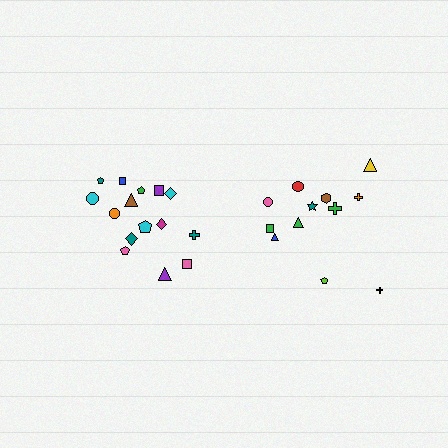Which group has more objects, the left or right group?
The left group.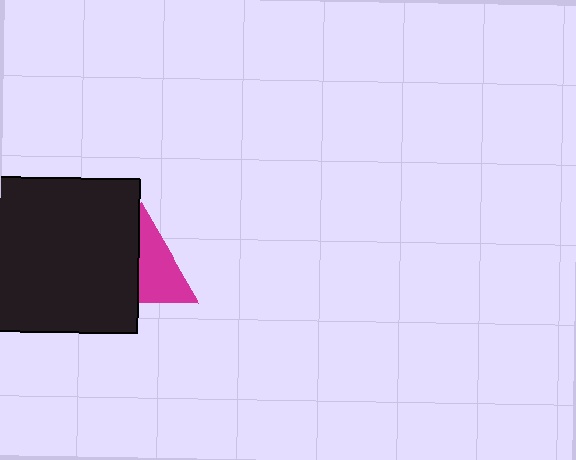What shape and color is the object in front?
The object in front is a black square.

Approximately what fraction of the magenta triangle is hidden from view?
Roughly 46% of the magenta triangle is hidden behind the black square.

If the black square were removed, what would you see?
You would see the complete magenta triangle.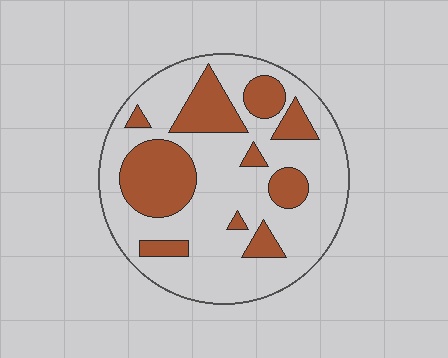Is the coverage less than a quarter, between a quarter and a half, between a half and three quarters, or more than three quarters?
Between a quarter and a half.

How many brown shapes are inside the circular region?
10.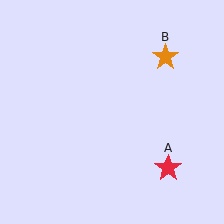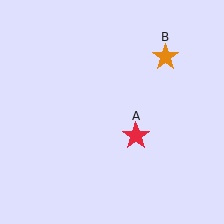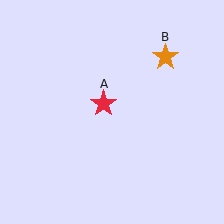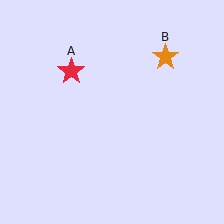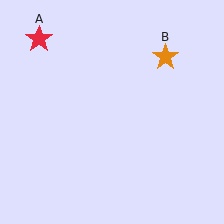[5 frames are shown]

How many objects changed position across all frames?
1 object changed position: red star (object A).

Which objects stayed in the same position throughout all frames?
Orange star (object B) remained stationary.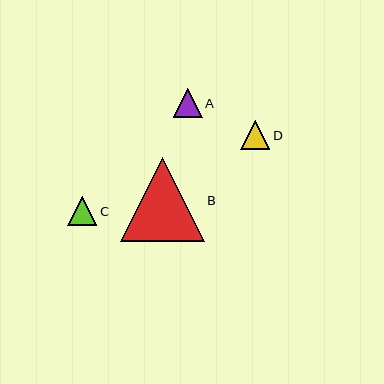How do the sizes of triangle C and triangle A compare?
Triangle C and triangle A are approximately the same size.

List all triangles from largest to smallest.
From largest to smallest: B, D, C, A.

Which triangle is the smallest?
Triangle A is the smallest with a size of approximately 28 pixels.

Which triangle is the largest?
Triangle B is the largest with a size of approximately 84 pixels.